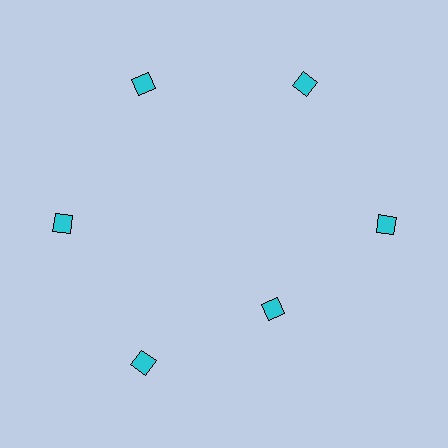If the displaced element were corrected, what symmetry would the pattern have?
It would have 6-fold rotational symmetry — the pattern would map onto itself every 60 degrees.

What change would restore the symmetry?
The symmetry would be restored by moving it outward, back onto the ring so that all 6 diamonds sit at equal angles and equal distance from the center.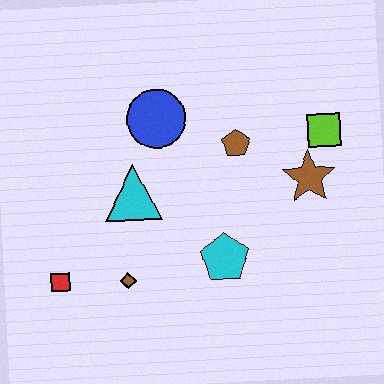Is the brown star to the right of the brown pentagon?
Yes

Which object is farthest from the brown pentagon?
The red square is farthest from the brown pentagon.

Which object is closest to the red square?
The brown diamond is closest to the red square.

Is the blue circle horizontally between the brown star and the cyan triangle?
Yes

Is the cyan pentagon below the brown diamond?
No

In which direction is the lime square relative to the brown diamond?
The lime square is to the right of the brown diamond.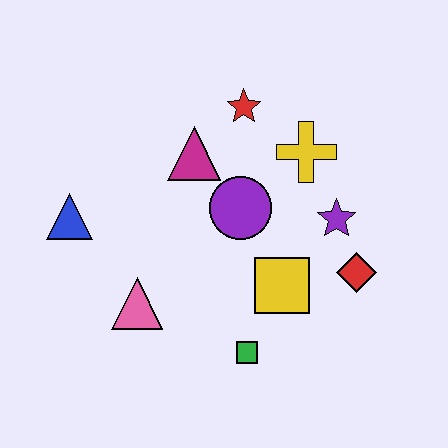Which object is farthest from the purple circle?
The blue triangle is farthest from the purple circle.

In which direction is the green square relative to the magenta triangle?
The green square is below the magenta triangle.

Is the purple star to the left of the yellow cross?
No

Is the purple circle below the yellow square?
No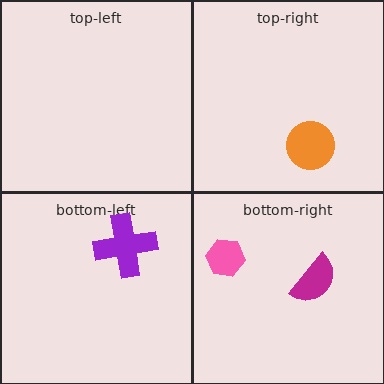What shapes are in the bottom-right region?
The pink hexagon, the magenta semicircle.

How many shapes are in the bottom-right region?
2.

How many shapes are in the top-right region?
1.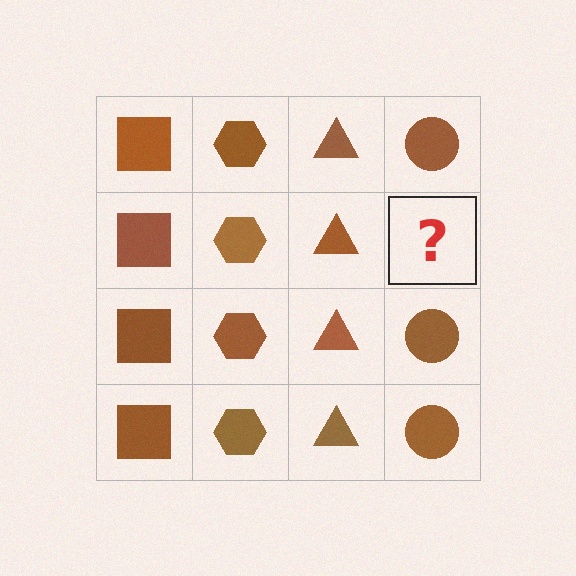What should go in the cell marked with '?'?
The missing cell should contain a brown circle.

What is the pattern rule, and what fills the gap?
The rule is that each column has a consistent shape. The gap should be filled with a brown circle.